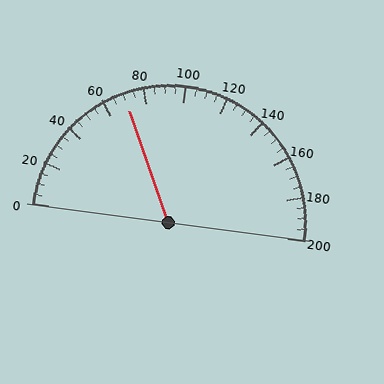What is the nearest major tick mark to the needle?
The nearest major tick mark is 80.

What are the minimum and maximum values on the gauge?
The gauge ranges from 0 to 200.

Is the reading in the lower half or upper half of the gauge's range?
The reading is in the lower half of the range (0 to 200).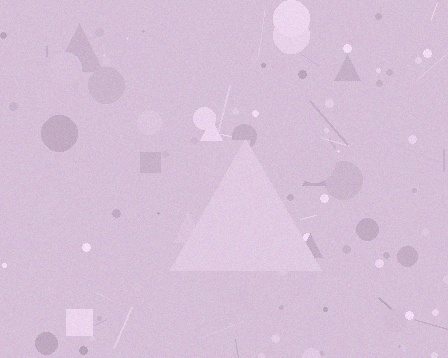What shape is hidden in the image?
A triangle is hidden in the image.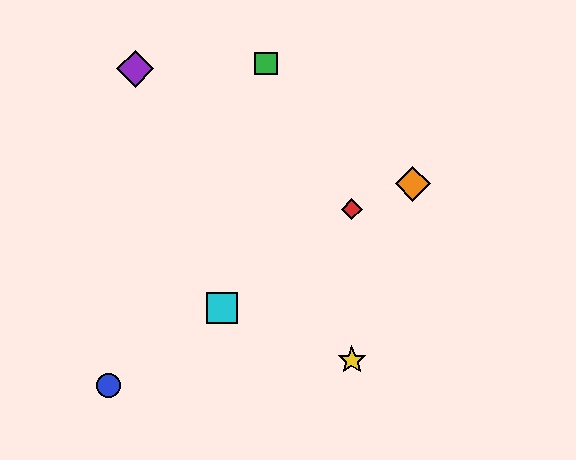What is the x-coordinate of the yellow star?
The yellow star is at x≈352.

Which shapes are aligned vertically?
The red diamond, the yellow star are aligned vertically.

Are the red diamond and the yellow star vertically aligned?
Yes, both are at x≈352.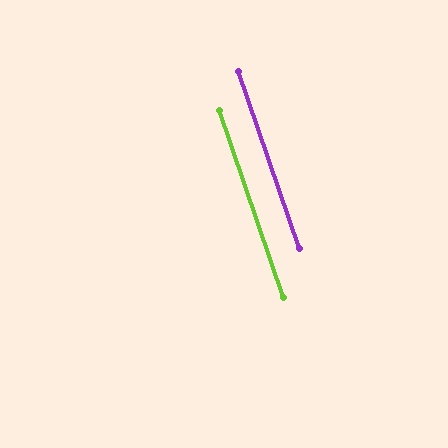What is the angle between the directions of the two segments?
Approximately 0 degrees.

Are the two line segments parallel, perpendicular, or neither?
Parallel — their directions differ by only 0.3°.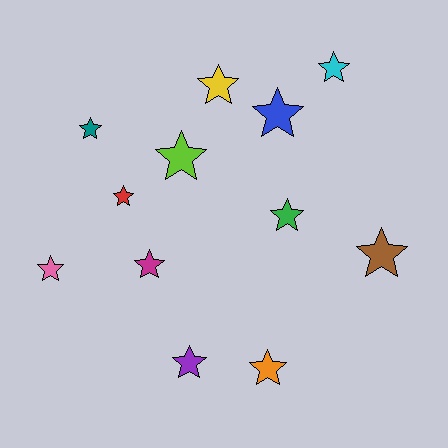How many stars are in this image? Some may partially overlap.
There are 12 stars.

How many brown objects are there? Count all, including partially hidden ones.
There is 1 brown object.